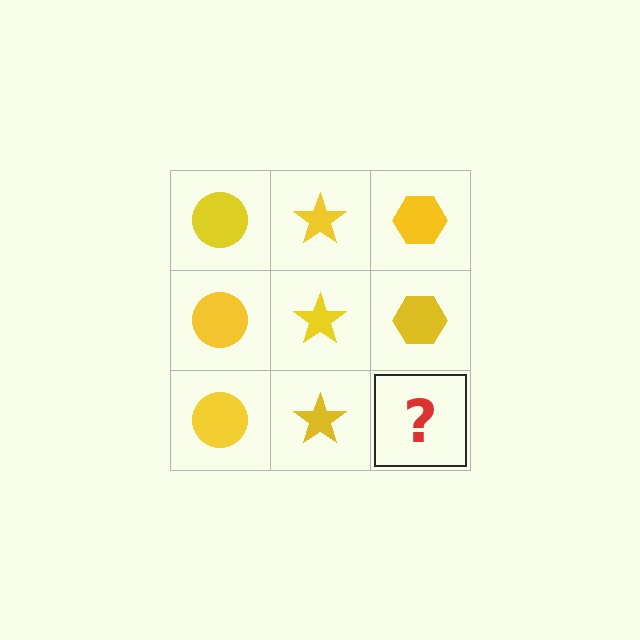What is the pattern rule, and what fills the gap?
The rule is that each column has a consistent shape. The gap should be filled with a yellow hexagon.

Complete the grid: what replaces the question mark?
The question mark should be replaced with a yellow hexagon.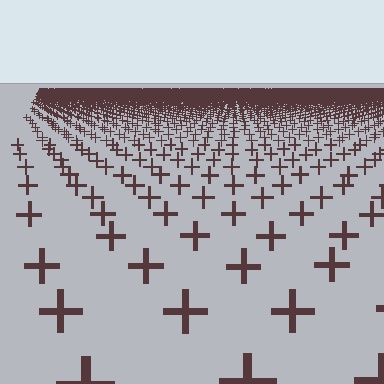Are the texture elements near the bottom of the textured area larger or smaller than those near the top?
Larger. Near the bottom, elements are closer to the viewer and appear at a bigger on-screen size.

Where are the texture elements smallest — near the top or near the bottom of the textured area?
Near the top.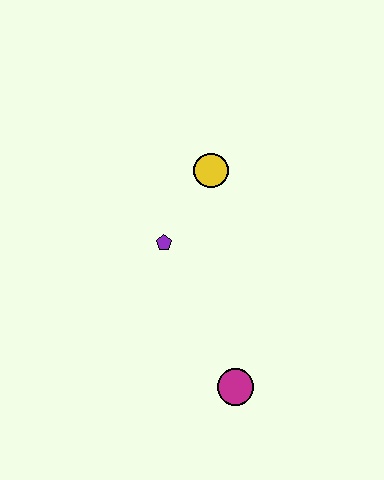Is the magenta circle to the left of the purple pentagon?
No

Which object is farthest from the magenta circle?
The yellow circle is farthest from the magenta circle.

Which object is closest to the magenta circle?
The purple pentagon is closest to the magenta circle.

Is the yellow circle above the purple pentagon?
Yes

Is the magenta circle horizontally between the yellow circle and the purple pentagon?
No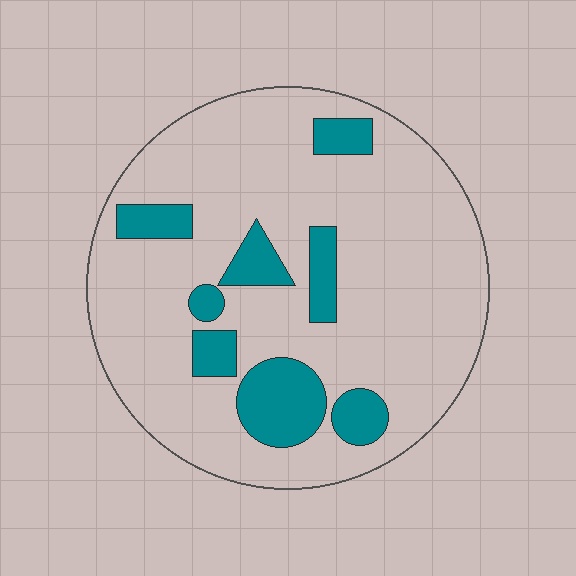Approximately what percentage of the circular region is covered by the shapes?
Approximately 20%.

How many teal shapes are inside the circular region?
8.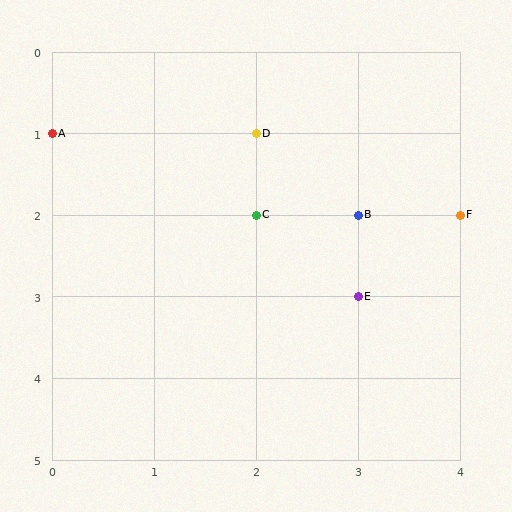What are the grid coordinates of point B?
Point B is at grid coordinates (3, 2).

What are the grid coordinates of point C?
Point C is at grid coordinates (2, 2).